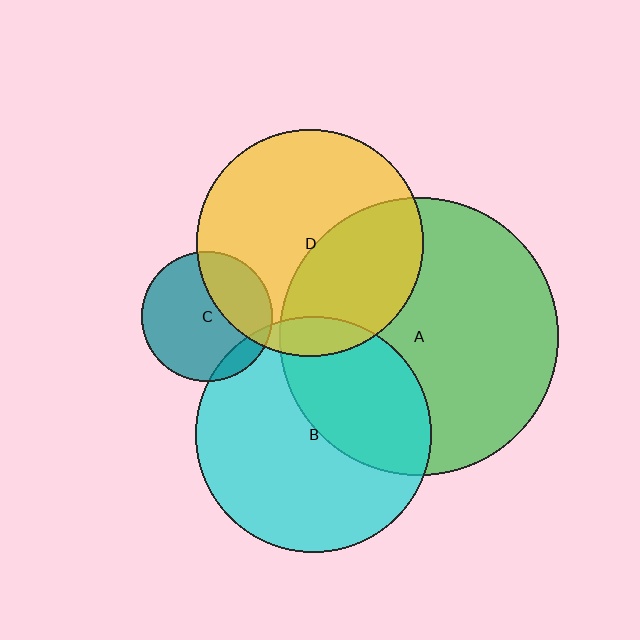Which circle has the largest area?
Circle A (green).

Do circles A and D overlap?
Yes.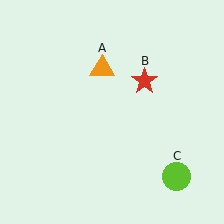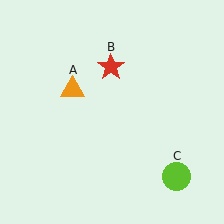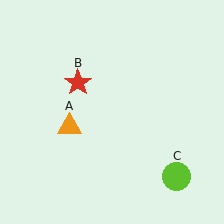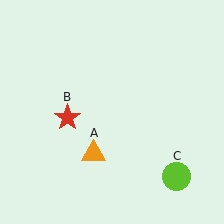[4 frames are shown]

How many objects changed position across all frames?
2 objects changed position: orange triangle (object A), red star (object B).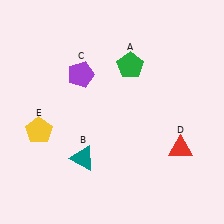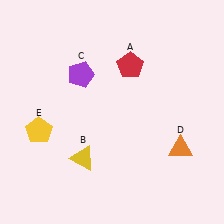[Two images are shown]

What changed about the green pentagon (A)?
In Image 1, A is green. In Image 2, it changed to red.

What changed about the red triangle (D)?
In Image 1, D is red. In Image 2, it changed to orange.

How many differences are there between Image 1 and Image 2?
There are 3 differences between the two images.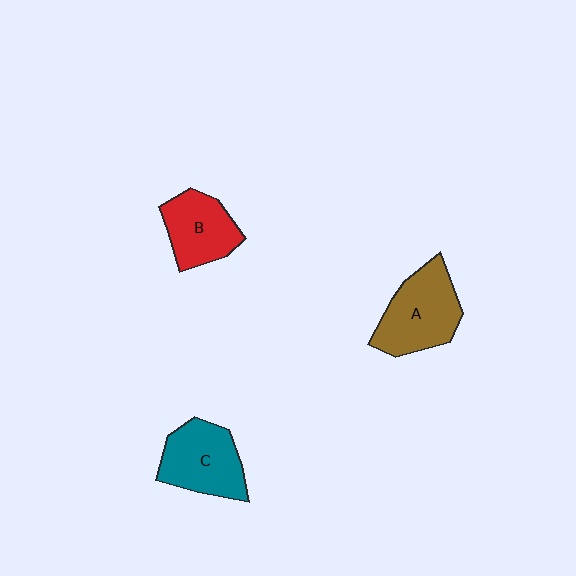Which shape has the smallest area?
Shape B (red).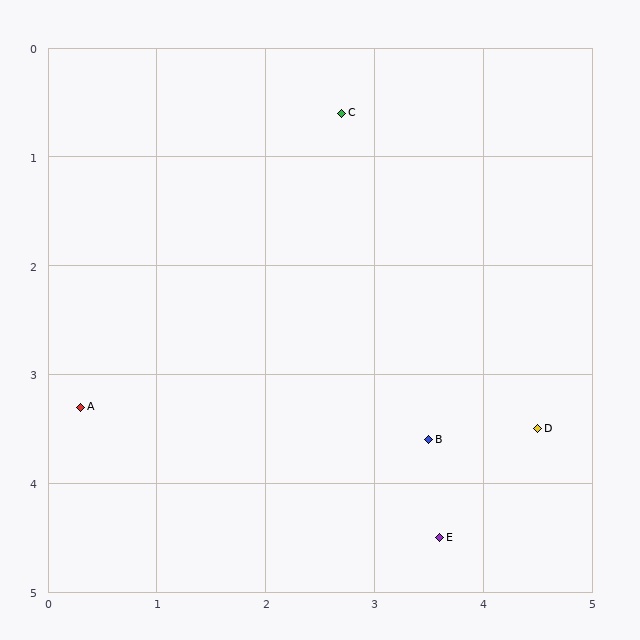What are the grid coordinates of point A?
Point A is at approximately (0.3, 3.3).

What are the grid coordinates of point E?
Point E is at approximately (3.6, 4.5).